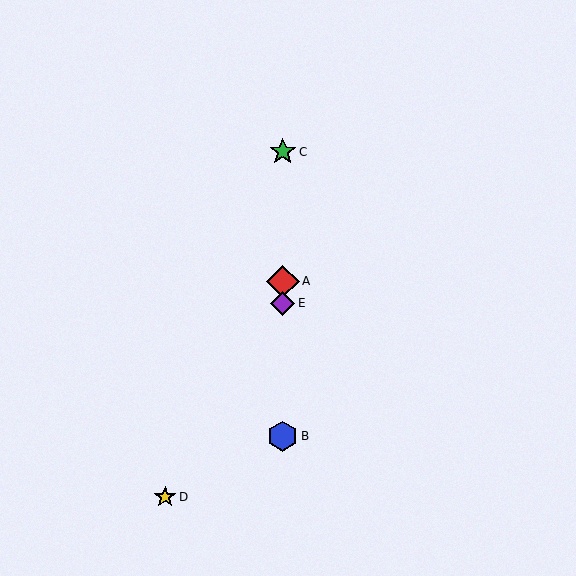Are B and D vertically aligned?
No, B is at x≈283 and D is at x≈165.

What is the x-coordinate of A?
Object A is at x≈283.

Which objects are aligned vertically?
Objects A, B, C, E are aligned vertically.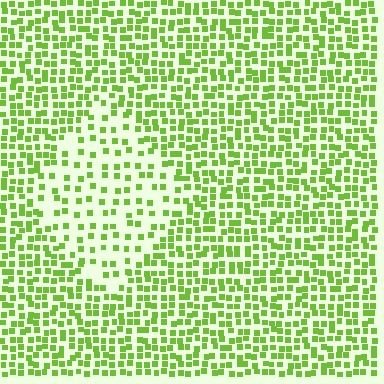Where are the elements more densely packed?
The elements are more densely packed outside the diamond boundary.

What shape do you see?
I see a diamond.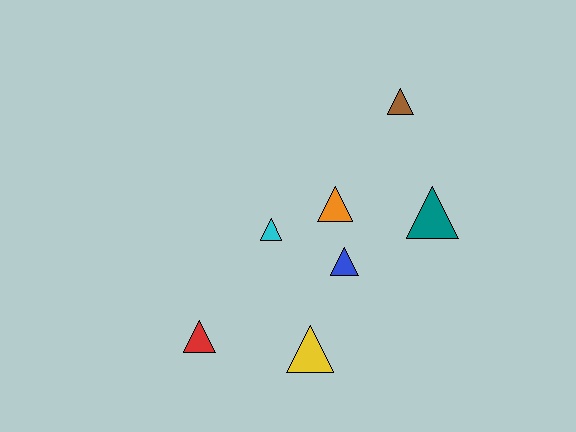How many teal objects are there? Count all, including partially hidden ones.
There is 1 teal object.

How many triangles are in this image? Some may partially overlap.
There are 7 triangles.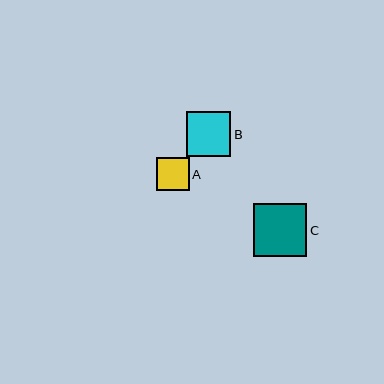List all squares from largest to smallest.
From largest to smallest: C, B, A.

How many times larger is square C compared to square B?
Square C is approximately 1.2 times the size of square B.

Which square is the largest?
Square C is the largest with a size of approximately 53 pixels.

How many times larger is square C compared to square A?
Square C is approximately 1.6 times the size of square A.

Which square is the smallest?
Square A is the smallest with a size of approximately 33 pixels.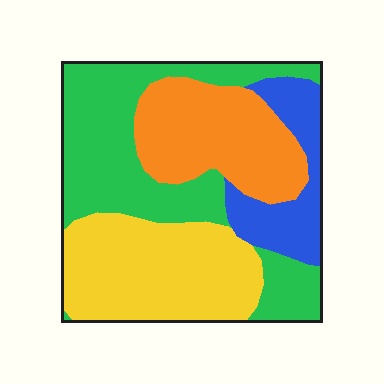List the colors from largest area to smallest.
From largest to smallest: green, yellow, orange, blue.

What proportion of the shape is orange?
Orange takes up about one quarter (1/4) of the shape.